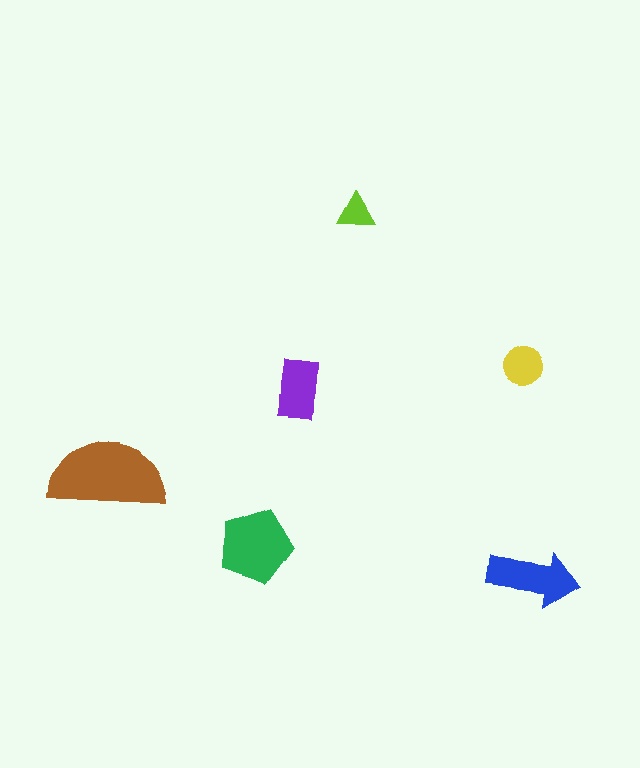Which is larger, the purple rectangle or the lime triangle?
The purple rectangle.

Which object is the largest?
The brown semicircle.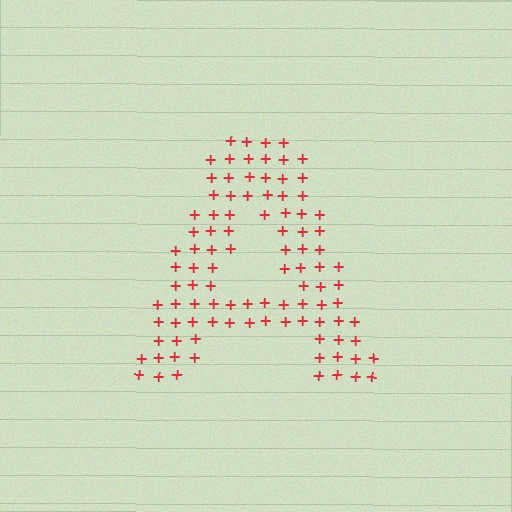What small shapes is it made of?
It is made of small plus signs.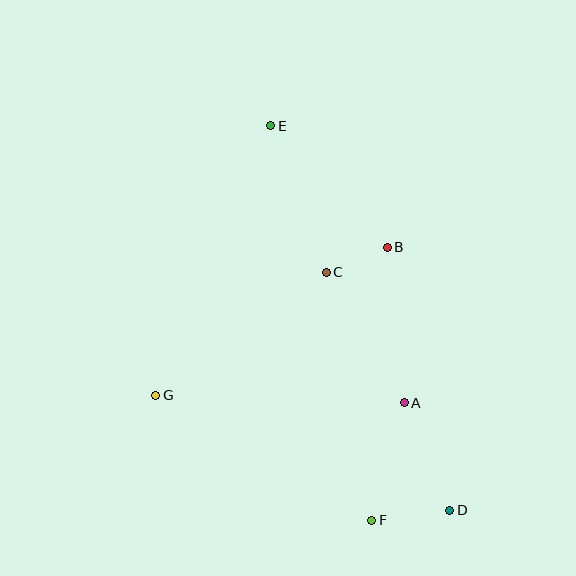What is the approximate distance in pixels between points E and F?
The distance between E and F is approximately 407 pixels.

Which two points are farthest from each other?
Points D and E are farthest from each other.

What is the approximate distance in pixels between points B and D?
The distance between B and D is approximately 270 pixels.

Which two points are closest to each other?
Points B and C are closest to each other.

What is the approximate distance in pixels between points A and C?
The distance between A and C is approximately 152 pixels.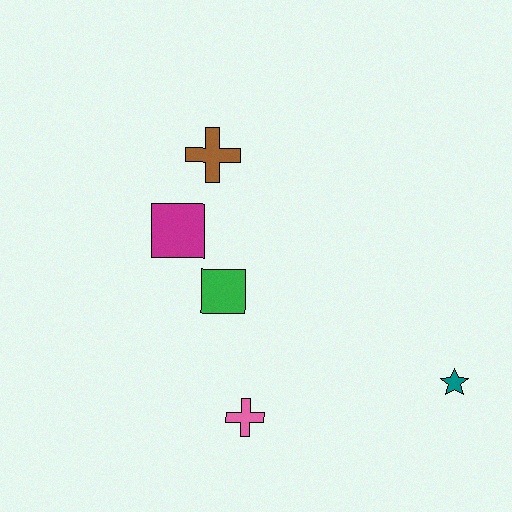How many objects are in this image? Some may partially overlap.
There are 5 objects.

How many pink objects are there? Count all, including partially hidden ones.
There is 1 pink object.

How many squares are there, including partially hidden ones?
There are 2 squares.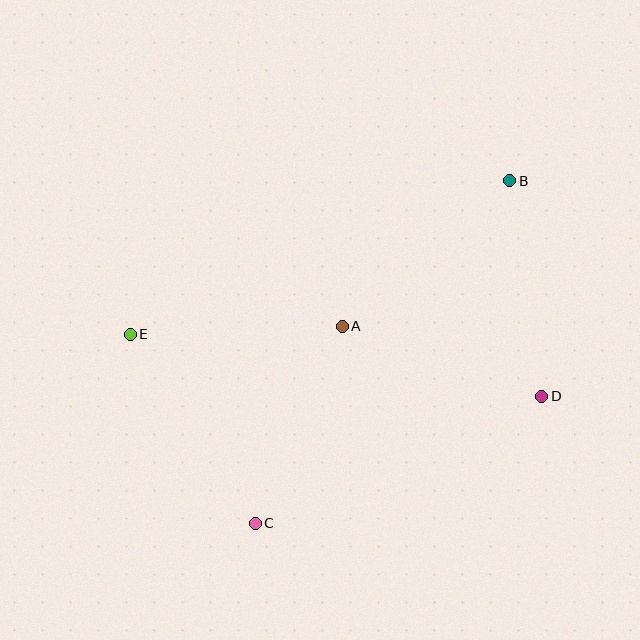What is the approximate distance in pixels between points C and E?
The distance between C and E is approximately 227 pixels.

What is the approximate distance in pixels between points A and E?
The distance between A and E is approximately 212 pixels.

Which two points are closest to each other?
Points A and D are closest to each other.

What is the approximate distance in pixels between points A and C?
The distance between A and C is approximately 216 pixels.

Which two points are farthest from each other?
Points B and C are farthest from each other.